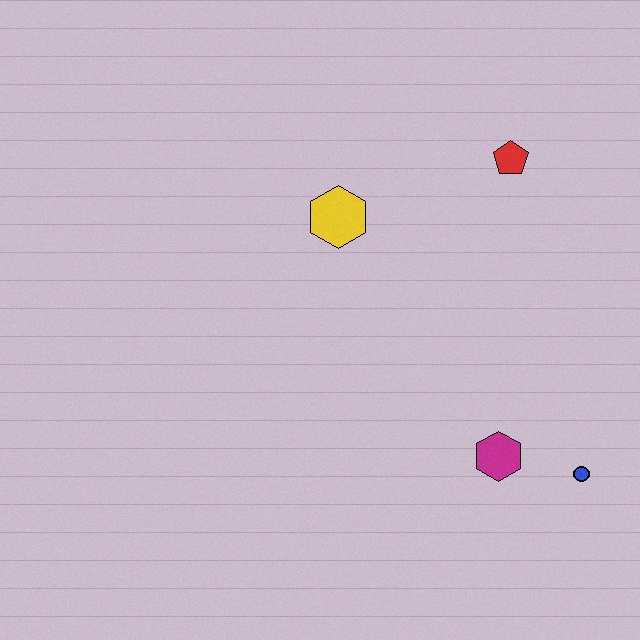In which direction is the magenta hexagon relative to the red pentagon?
The magenta hexagon is below the red pentagon.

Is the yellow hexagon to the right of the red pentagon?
No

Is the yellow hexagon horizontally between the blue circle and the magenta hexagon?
No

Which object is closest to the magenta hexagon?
The blue circle is closest to the magenta hexagon.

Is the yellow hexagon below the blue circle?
No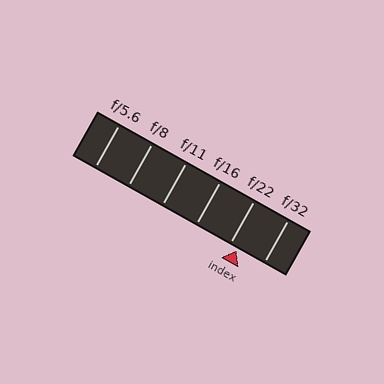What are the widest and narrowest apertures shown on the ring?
The widest aperture shown is f/5.6 and the narrowest is f/32.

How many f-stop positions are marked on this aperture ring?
There are 6 f-stop positions marked.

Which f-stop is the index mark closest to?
The index mark is closest to f/22.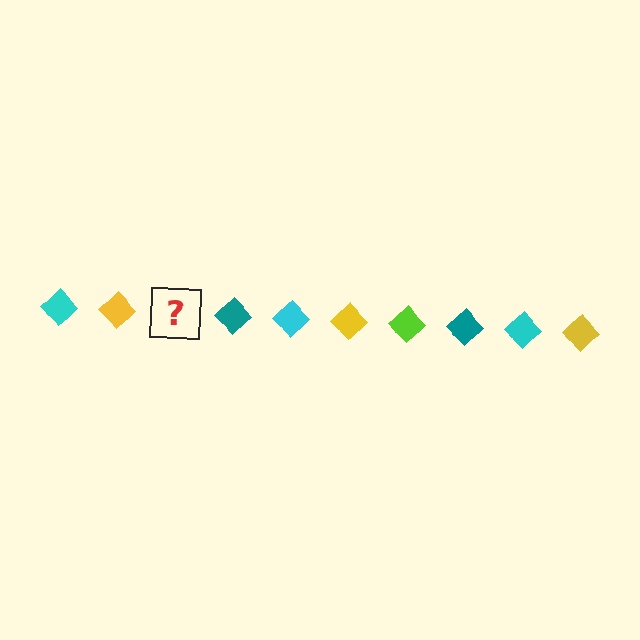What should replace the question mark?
The question mark should be replaced with a lime diamond.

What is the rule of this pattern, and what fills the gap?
The rule is that the pattern cycles through cyan, yellow, lime, teal diamonds. The gap should be filled with a lime diamond.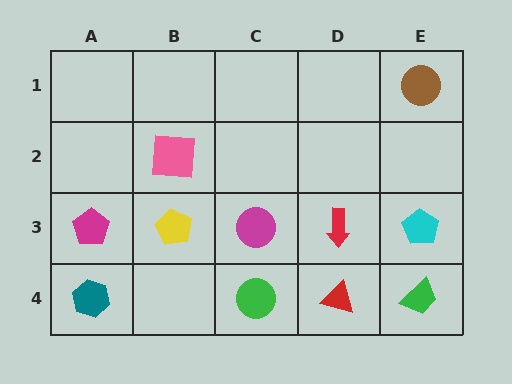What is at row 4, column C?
A green circle.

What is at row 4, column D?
A red triangle.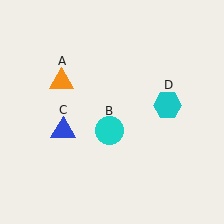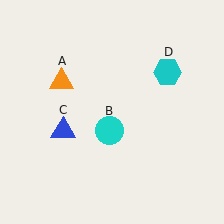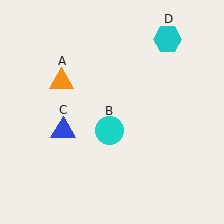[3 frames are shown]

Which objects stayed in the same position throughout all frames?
Orange triangle (object A) and cyan circle (object B) and blue triangle (object C) remained stationary.